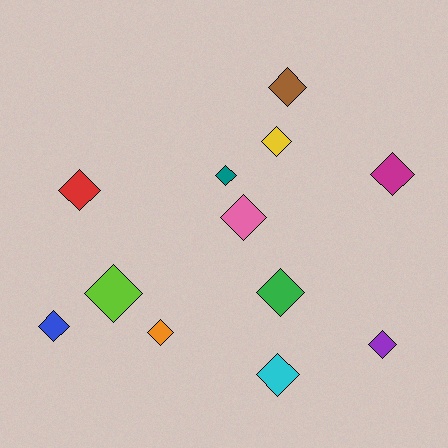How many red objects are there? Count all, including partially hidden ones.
There is 1 red object.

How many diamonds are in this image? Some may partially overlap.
There are 12 diamonds.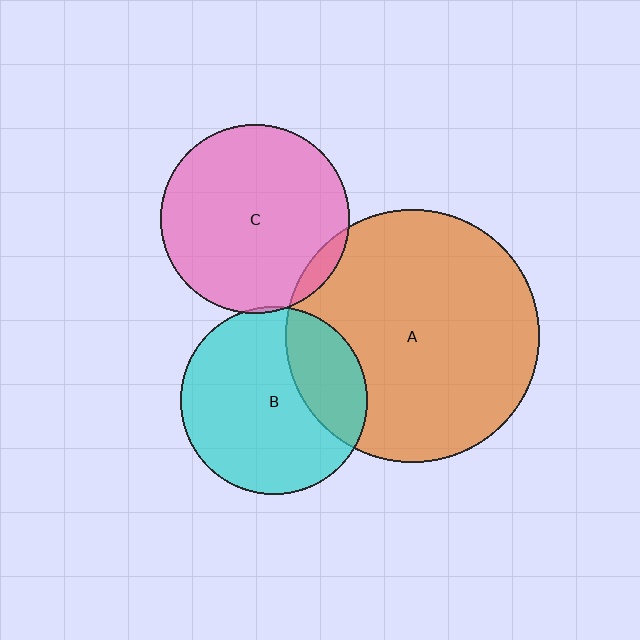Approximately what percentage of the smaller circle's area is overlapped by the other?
Approximately 5%.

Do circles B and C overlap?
Yes.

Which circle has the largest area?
Circle A (orange).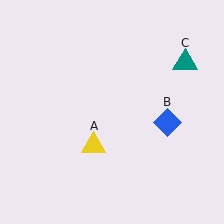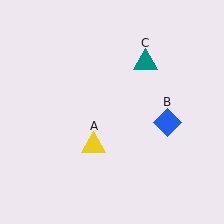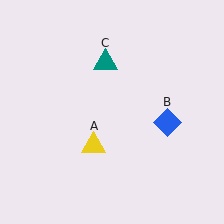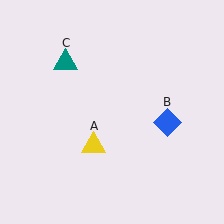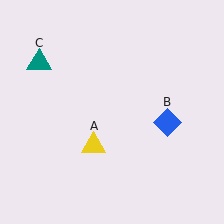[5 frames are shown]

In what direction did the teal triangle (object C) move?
The teal triangle (object C) moved left.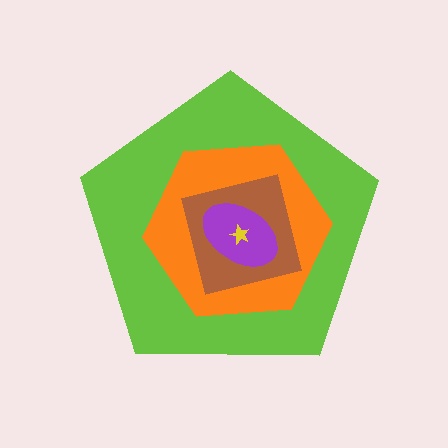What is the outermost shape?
The lime pentagon.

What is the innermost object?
The yellow star.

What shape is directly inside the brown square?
The purple ellipse.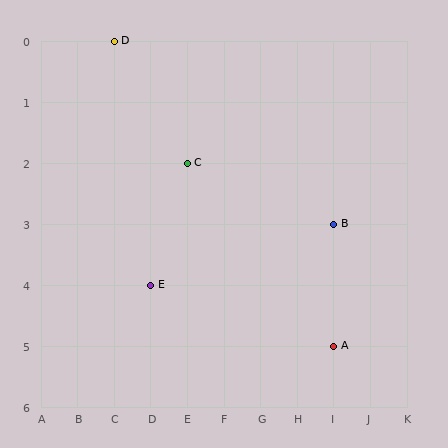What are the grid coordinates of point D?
Point D is at grid coordinates (C, 0).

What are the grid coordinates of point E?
Point E is at grid coordinates (D, 4).